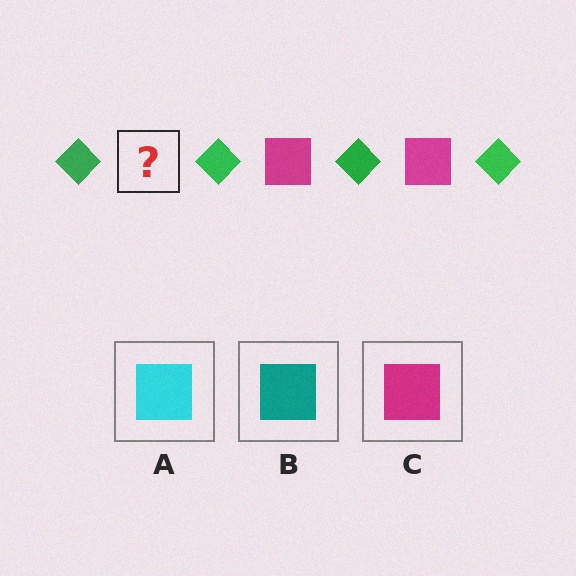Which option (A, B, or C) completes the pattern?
C.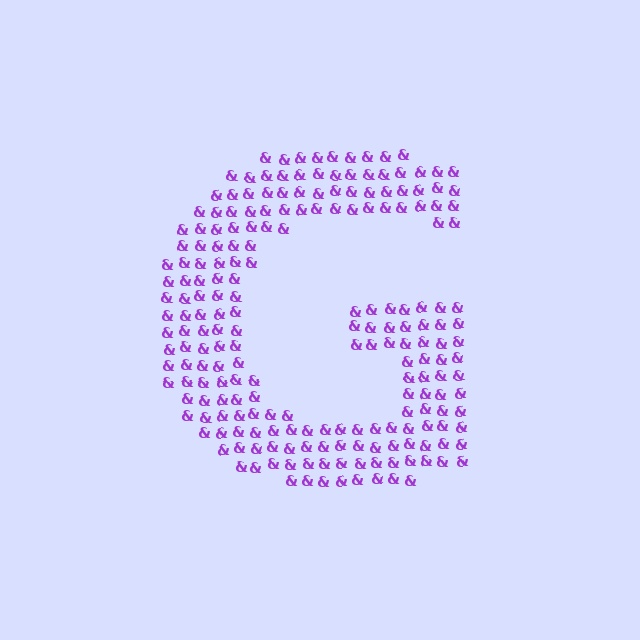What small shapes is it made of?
It is made of small ampersands.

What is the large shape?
The large shape is the letter G.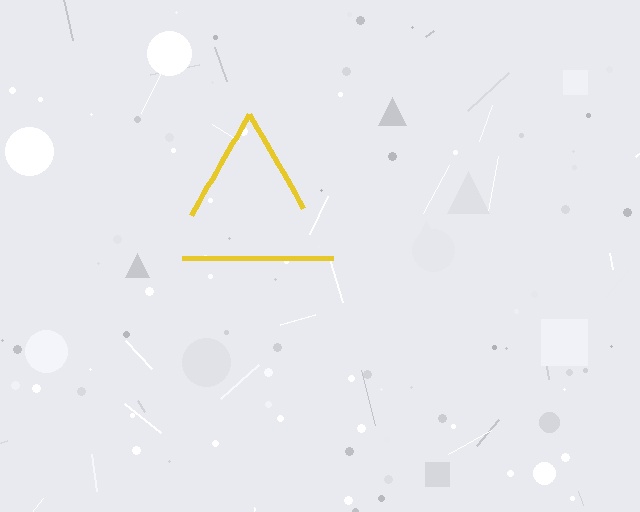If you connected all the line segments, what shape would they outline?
They would outline a triangle.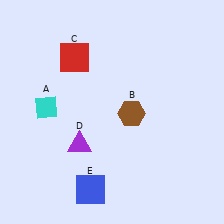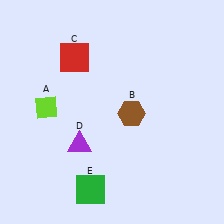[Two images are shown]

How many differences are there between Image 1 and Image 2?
There are 2 differences between the two images.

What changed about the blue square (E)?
In Image 1, E is blue. In Image 2, it changed to green.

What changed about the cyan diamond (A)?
In Image 1, A is cyan. In Image 2, it changed to lime.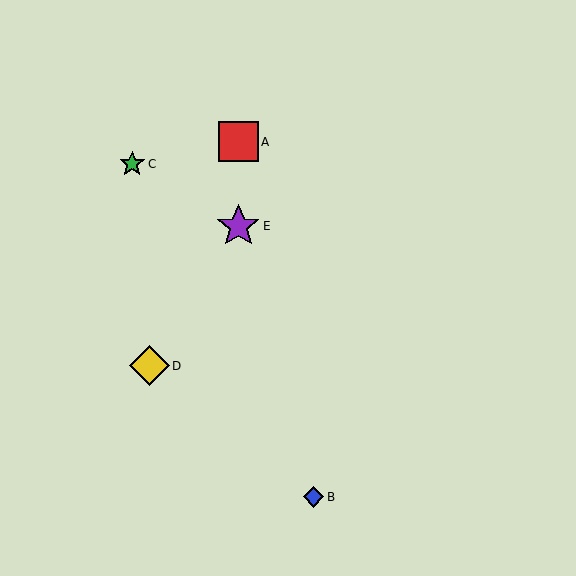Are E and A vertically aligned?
Yes, both are at x≈238.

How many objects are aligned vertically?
2 objects (A, E) are aligned vertically.